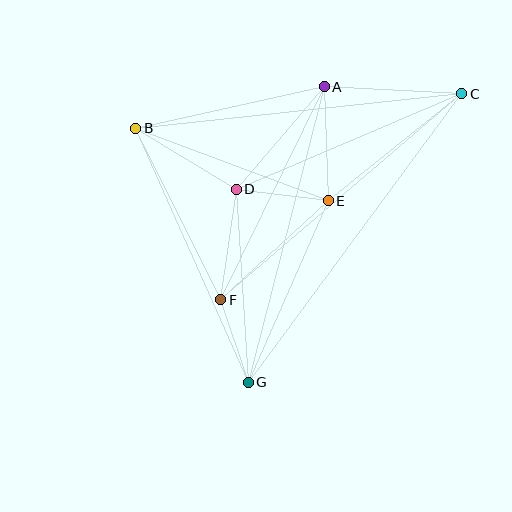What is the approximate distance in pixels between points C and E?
The distance between C and E is approximately 171 pixels.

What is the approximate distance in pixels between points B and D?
The distance between B and D is approximately 117 pixels.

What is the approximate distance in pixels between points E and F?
The distance between E and F is approximately 146 pixels.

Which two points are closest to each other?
Points F and G are closest to each other.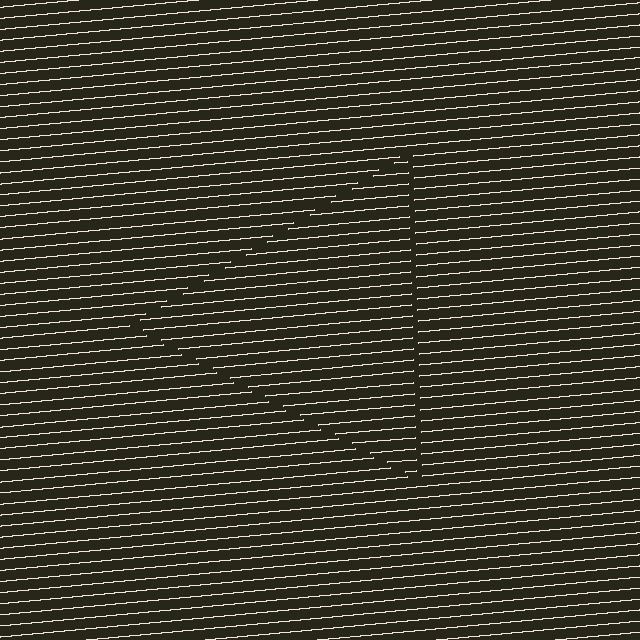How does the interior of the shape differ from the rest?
The interior of the shape contains the same grating, shifted by half a period — the contour is defined by the phase discontinuity where line-ends from the inner and outer gratings abut.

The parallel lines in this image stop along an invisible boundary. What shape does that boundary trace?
An illusory triangle. The interior of the shape contains the same grating, shifted by half a period — the contour is defined by the phase discontinuity where line-ends from the inner and outer gratings abut.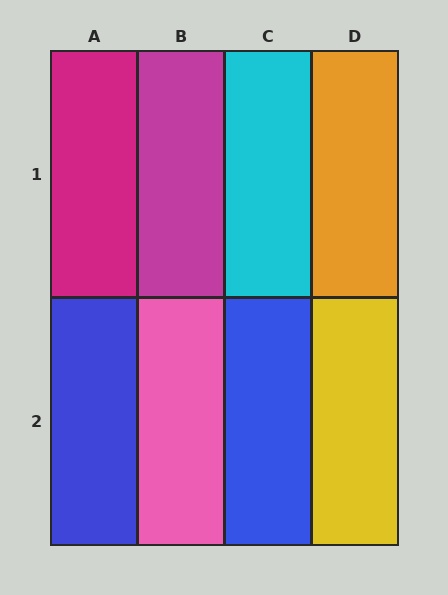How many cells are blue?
2 cells are blue.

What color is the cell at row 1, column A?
Magenta.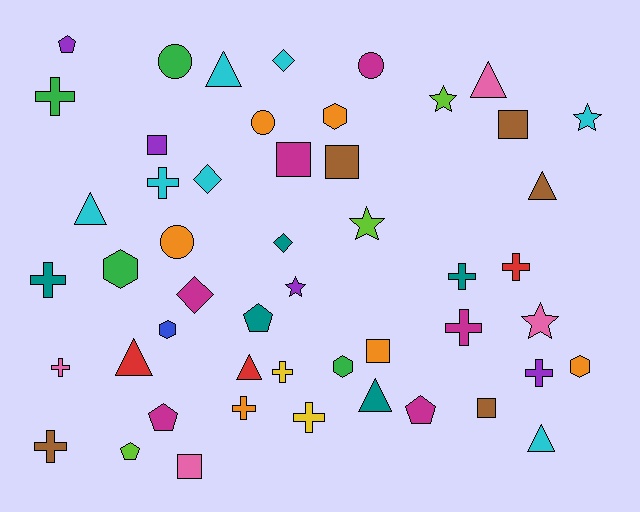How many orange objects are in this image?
There are 6 orange objects.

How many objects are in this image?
There are 50 objects.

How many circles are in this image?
There are 4 circles.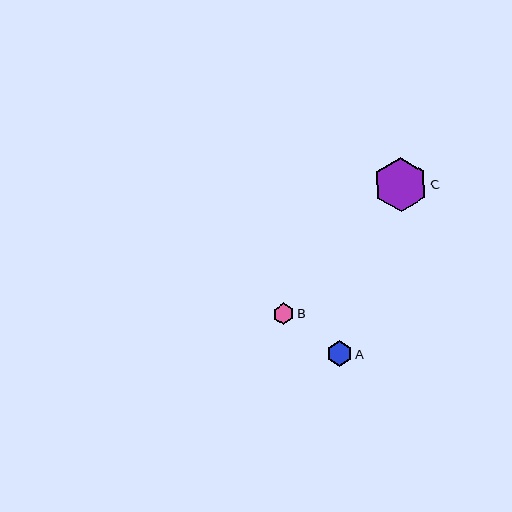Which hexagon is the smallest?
Hexagon B is the smallest with a size of approximately 22 pixels.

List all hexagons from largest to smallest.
From largest to smallest: C, A, B.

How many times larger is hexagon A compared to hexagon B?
Hexagon A is approximately 1.2 times the size of hexagon B.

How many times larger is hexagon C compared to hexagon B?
Hexagon C is approximately 2.5 times the size of hexagon B.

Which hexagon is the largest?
Hexagon C is the largest with a size of approximately 54 pixels.